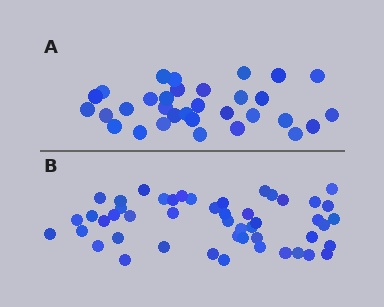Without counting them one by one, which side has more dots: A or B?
Region B (the bottom region) has more dots.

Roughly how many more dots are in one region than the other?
Region B has approximately 15 more dots than region A.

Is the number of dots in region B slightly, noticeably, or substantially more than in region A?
Region B has substantially more. The ratio is roughly 1.5 to 1.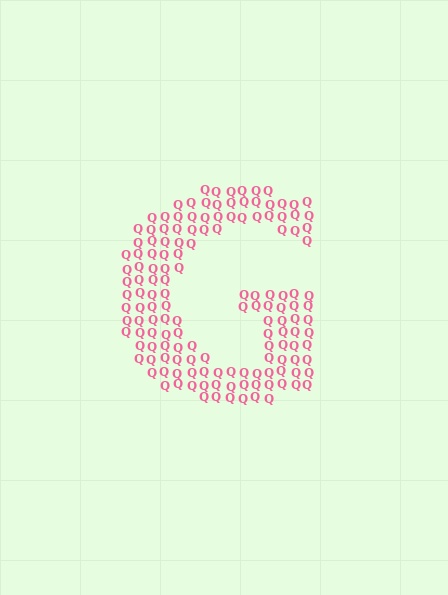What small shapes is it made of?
It is made of small letter Q's.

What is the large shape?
The large shape is the letter G.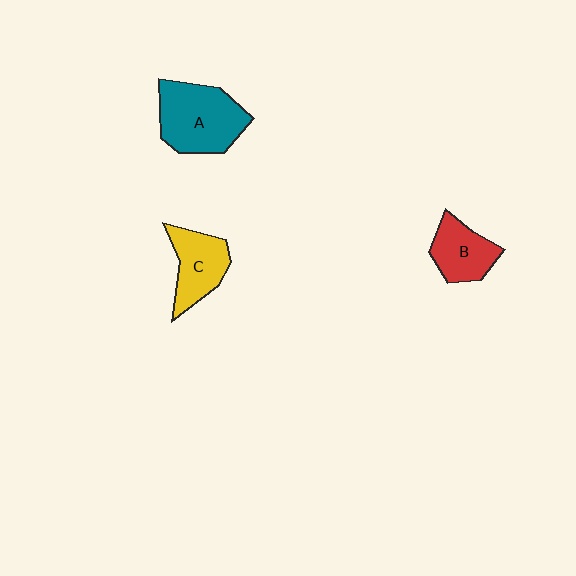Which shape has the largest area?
Shape A (teal).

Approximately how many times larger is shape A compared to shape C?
Approximately 1.5 times.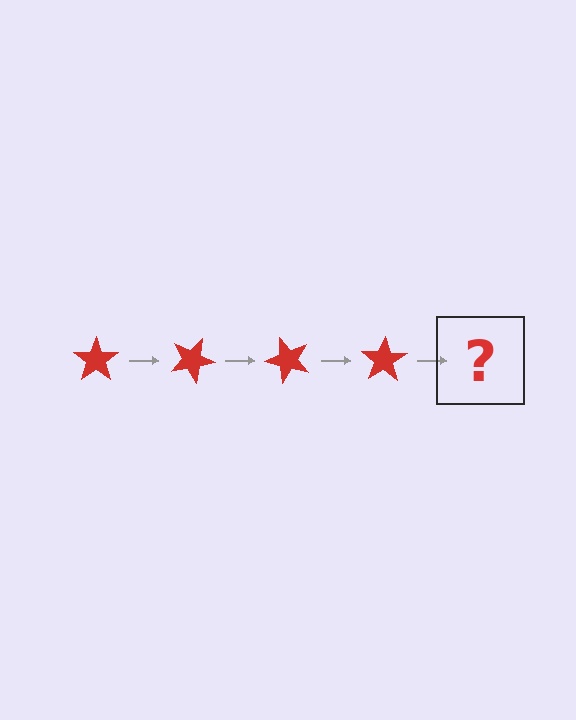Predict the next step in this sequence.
The next step is a red star rotated 100 degrees.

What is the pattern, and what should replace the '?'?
The pattern is that the star rotates 25 degrees each step. The '?' should be a red star rotated 100 degrees.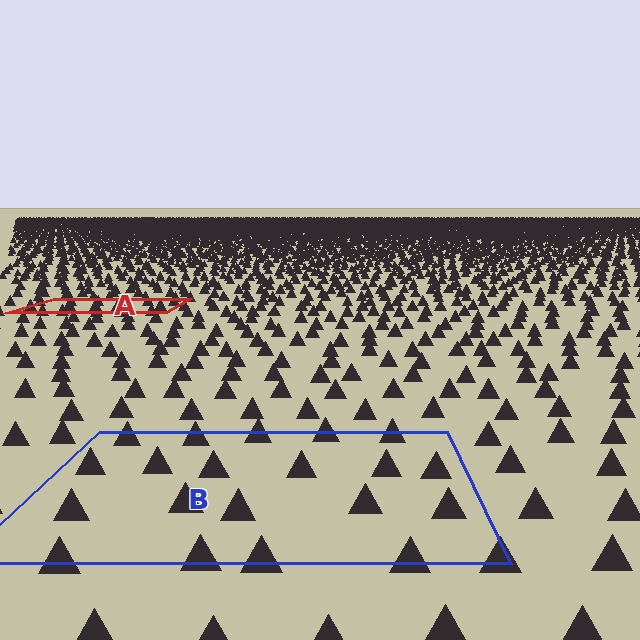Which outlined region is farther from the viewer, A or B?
Region A is farther from the viewer — the texture elements inside it appear smaller and more densely packed.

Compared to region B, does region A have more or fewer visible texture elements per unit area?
Region A has more texture elements per unit area — they are packed more densely because it is farther away.